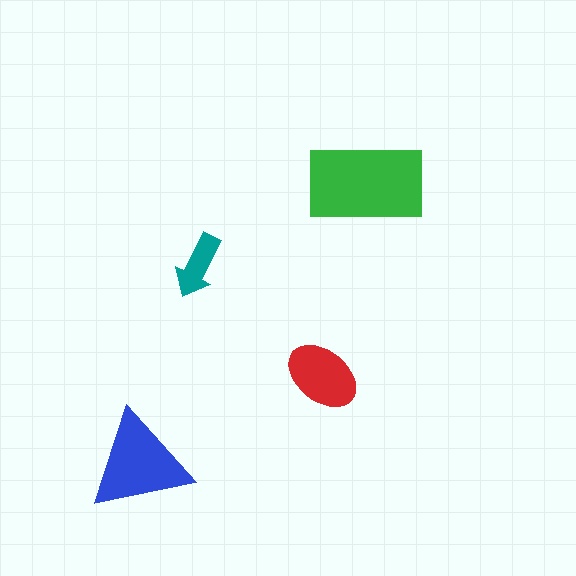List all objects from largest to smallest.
The green rectangle, the blue triangle, the red ellipse, the teal arrow.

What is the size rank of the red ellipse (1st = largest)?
3rd.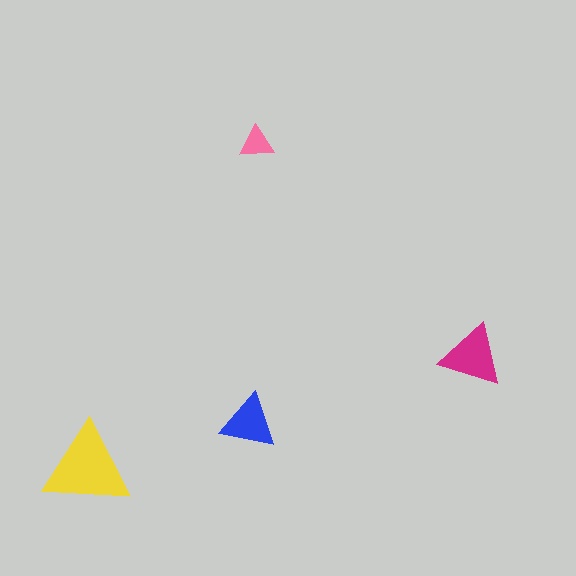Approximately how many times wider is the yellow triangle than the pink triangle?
About 2.5 times wider.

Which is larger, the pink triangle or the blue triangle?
The blue one.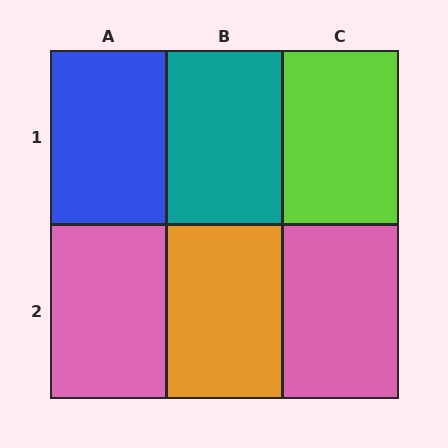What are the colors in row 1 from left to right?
Blue, teal, lime.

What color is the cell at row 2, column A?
Pink.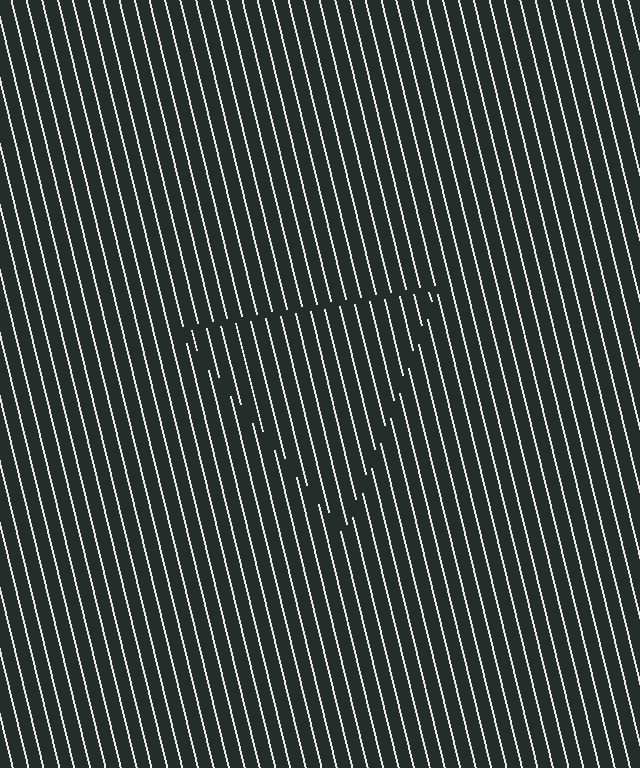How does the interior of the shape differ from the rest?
The interior of the shape contains the same grating, shifted by half a period — the contour is defined by the phase discontinuity where line-ends from the inner and outer gratings abut.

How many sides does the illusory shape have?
3 sides — the line-ends trace a triangle.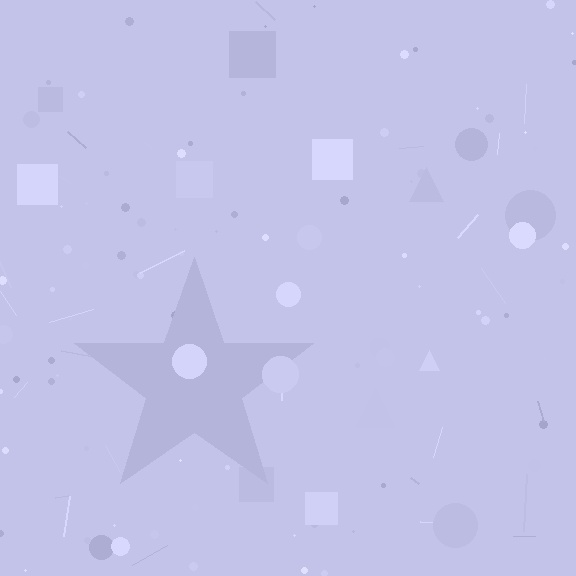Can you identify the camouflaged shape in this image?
The camouflaged shape is a star.